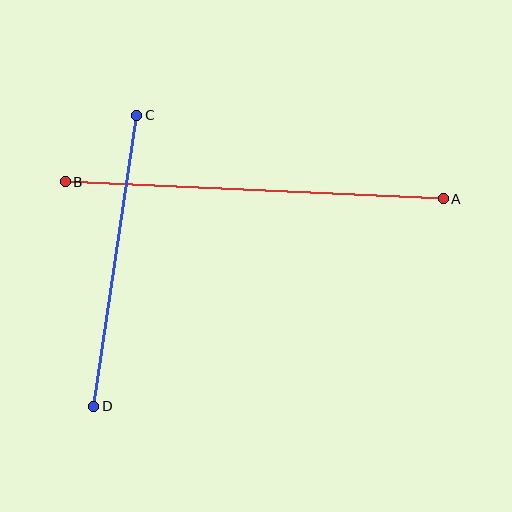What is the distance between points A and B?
The distance is approximately 378 pixels.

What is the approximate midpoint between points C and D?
The midpoint is at approximately (115, 261) pixels.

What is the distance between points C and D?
The distance is approximately 294 pixels.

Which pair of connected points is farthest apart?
Points A and B are farthest apart.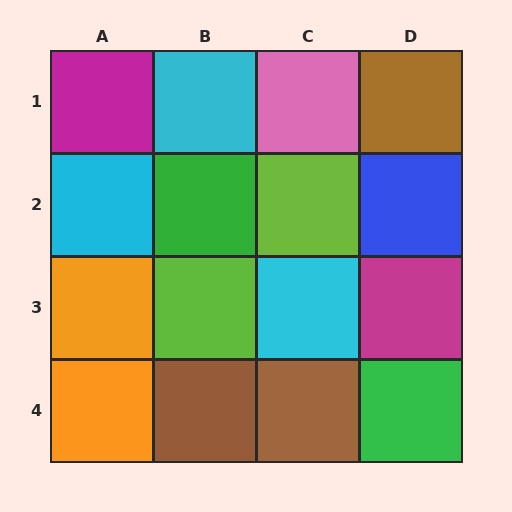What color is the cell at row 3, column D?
Magenta.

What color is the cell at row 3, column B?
Lime.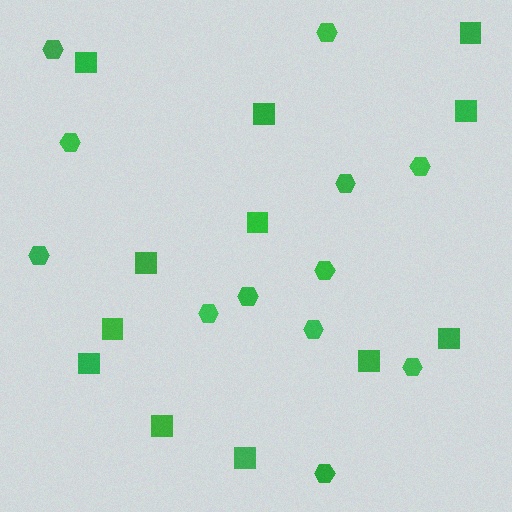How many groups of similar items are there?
There are 2 groups: one group of squares (12) and one group of hexagons (12).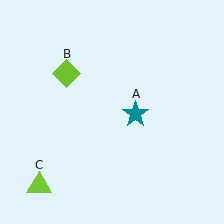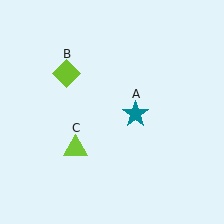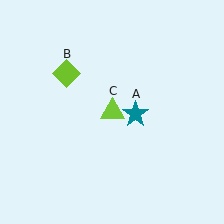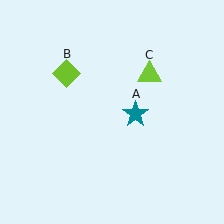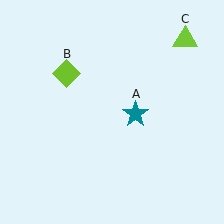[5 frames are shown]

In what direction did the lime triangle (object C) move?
The lime triangle (object C) moved up and to the right.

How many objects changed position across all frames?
1 object changed position: lime triangle (object C).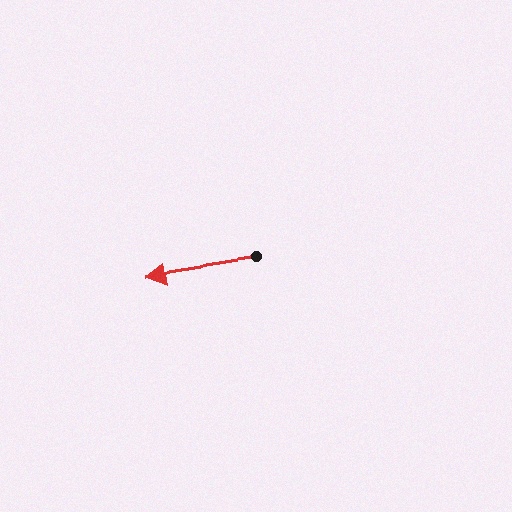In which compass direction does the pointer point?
West.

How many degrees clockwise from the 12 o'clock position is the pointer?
Approximately 260 degrees.